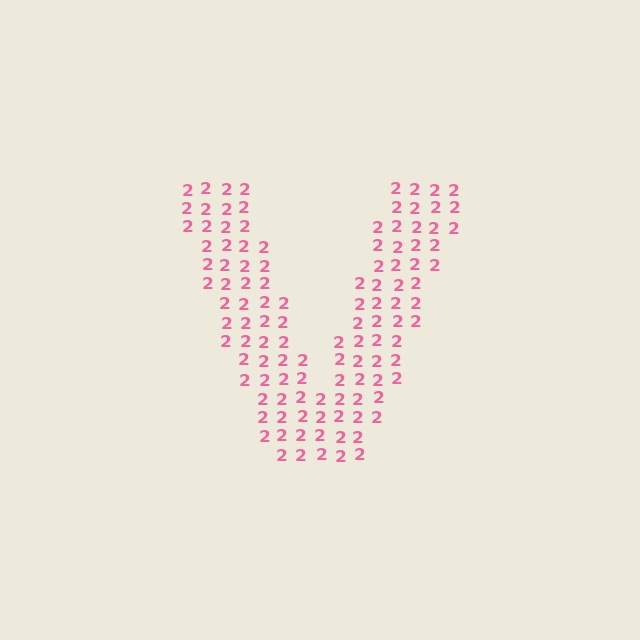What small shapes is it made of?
It is made of small digit 2's.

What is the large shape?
The large shape is the letter V.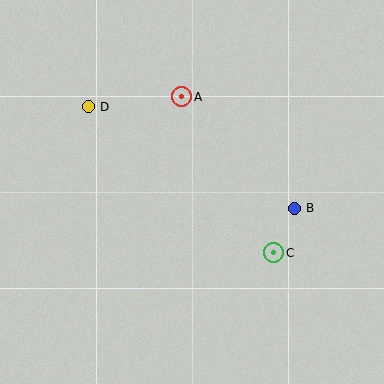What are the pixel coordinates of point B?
Point B is at (294, 208).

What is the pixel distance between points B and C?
The distance between B and C is 49 pixels.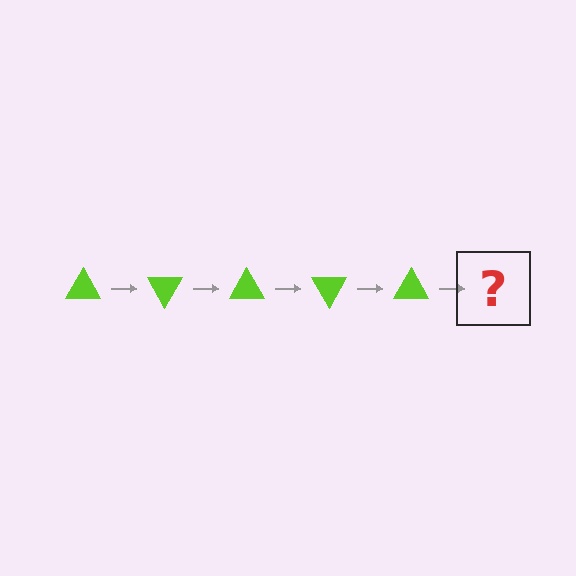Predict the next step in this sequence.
The next step is a lime triangle rotated 300 degrees.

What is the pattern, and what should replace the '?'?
The pattern is that the triangle rotates 60 degrees each step. The '?' should be a lime triangle rotated 300 degrees.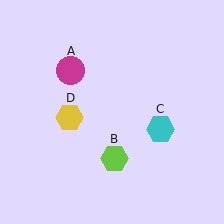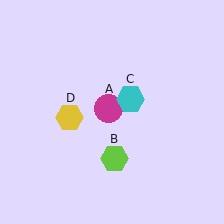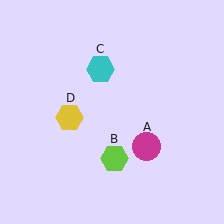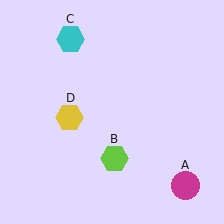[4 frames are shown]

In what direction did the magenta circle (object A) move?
The magenta circle (object A) moved down and to the right.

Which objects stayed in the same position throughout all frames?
Lime hexagon (object B) and yellow hexagon (object D) remained stationary.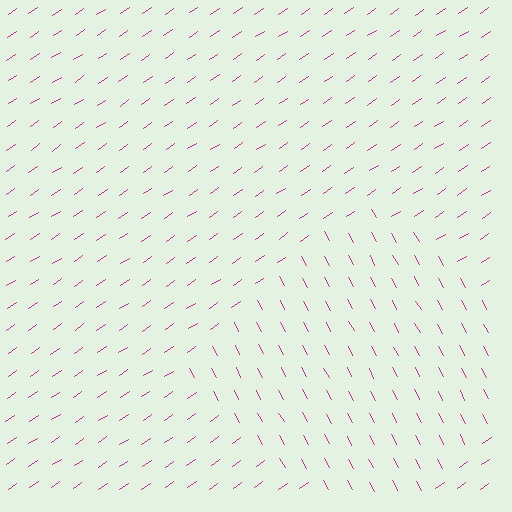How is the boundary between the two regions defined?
The boundary is defined purely by a change in line orientation (approximately 84 degrees difference). All lines are the same color and thickness.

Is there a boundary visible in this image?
Yes, there is a texture boundary formed by a change in line orientation.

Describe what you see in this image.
The image is filled with small magenta line segments. A diamond region in the image has lines oriented differently from the surrounding lines, creating a visible texture boundary.